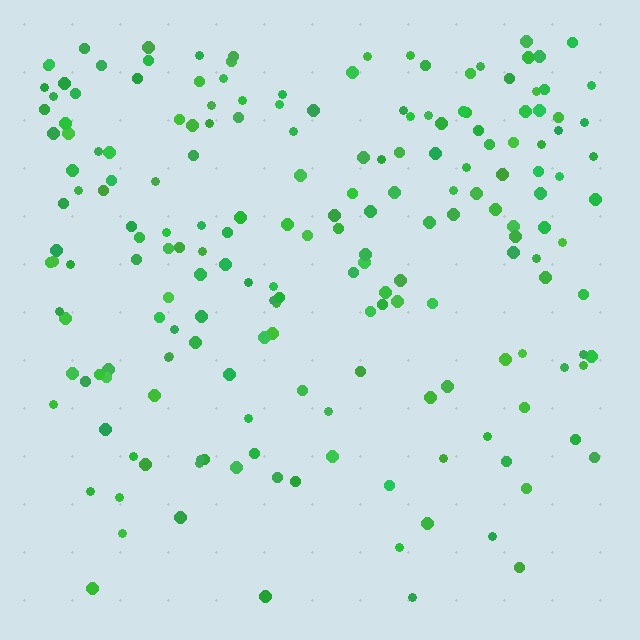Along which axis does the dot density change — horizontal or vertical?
Vertical.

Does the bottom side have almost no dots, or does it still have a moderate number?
Still a moderate number, just noticeably fewer than the top.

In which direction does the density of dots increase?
From bottom to top, with the top side densest.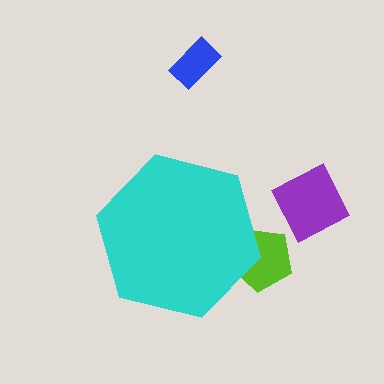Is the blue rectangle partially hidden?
No, the blue rectangle is fully visible.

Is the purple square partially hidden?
No, the purple square is fully visible.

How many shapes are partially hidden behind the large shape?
1 shape is partially hidden.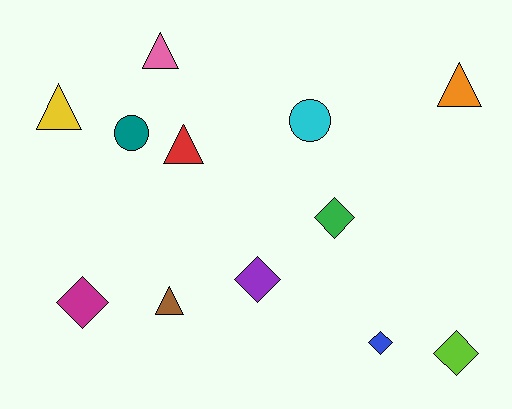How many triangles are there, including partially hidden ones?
There are 5 triangles.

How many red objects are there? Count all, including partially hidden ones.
There is 1 red object.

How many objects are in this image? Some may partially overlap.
There are 12 objects.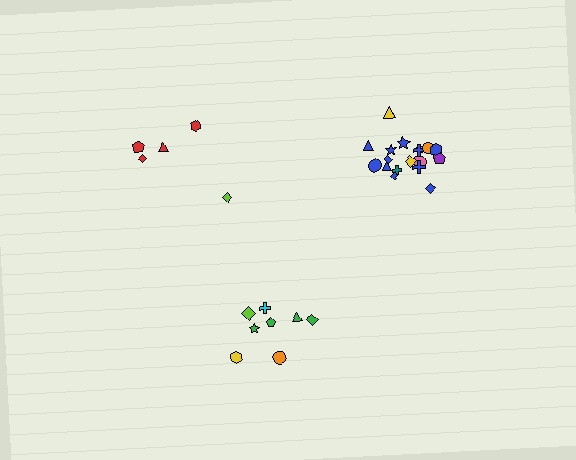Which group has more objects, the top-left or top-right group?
The top-right group.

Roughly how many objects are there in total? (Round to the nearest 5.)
Roughly 30 objects in total.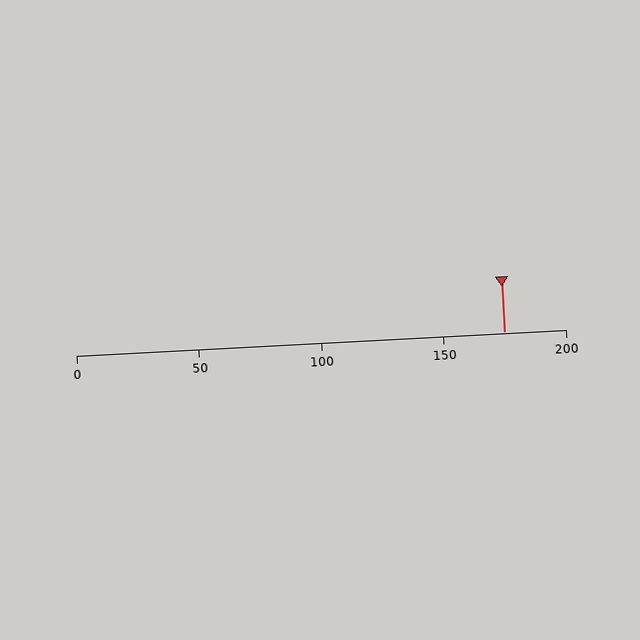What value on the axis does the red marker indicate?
The marker indicates approximately 175.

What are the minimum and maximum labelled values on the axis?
The axis runs from 0 to 200.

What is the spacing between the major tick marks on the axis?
The major ticks are spaced 50 apart.